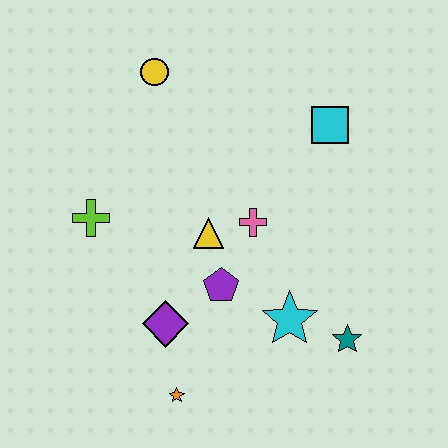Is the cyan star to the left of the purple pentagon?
No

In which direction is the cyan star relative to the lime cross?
The cyan star is to the right of the lime cross.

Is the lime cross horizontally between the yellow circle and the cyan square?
No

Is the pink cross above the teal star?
Yes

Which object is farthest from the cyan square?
The orange star is farthest from the cyan square.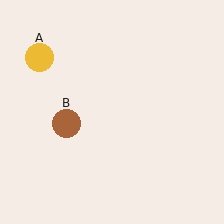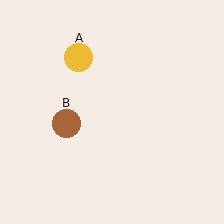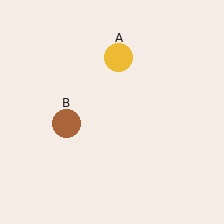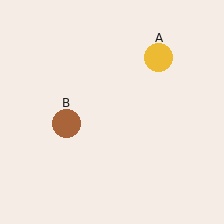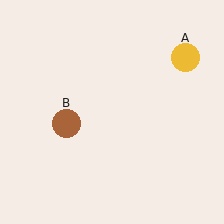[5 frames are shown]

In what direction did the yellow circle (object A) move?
The yellow circle (object A) moved right.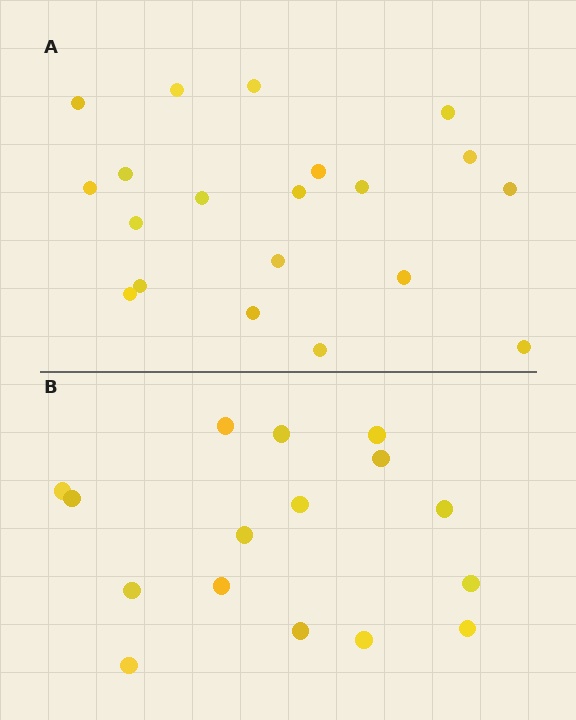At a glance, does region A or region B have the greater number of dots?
Region A (the top region) has more dots.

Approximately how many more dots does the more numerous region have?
Region A has about 4 more dots than region B.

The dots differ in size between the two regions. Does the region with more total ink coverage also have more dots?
No. Region B has more total ink coverage because its dots are larger, but region A actually contains more individual dots. Total area can be misleading — the number of items is what matters here.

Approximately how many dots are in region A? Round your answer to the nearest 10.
About 20 dots.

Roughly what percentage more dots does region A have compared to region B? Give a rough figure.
About 25% more.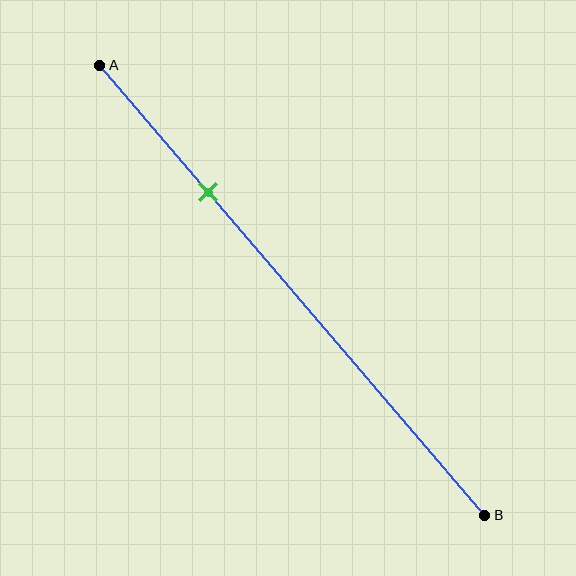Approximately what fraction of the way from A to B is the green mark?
The green mark is approximately 30% of the way from A to B.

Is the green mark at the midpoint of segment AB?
No, the mark is at about 30% from A, not at the 50% midpoint.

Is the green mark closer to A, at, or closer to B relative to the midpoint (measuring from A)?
The green mark is closer to point A than the midpoint of segment AB.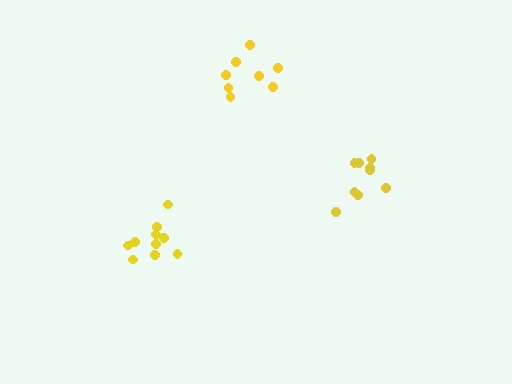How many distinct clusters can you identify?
There are 3 distinct clusters.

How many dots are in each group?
Group 1: 10 dots, Group 2: 8 dots, Group 3: 9 dots (27 total).